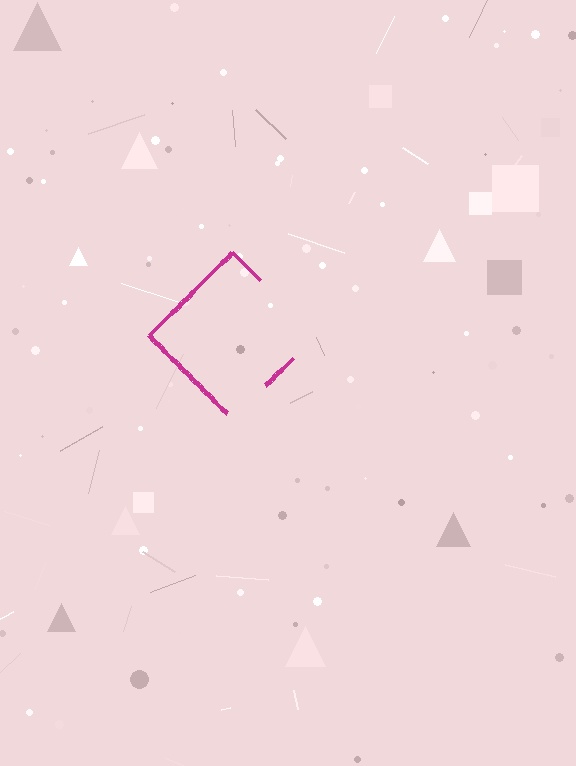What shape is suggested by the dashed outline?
The dashed outline suggests a diamond.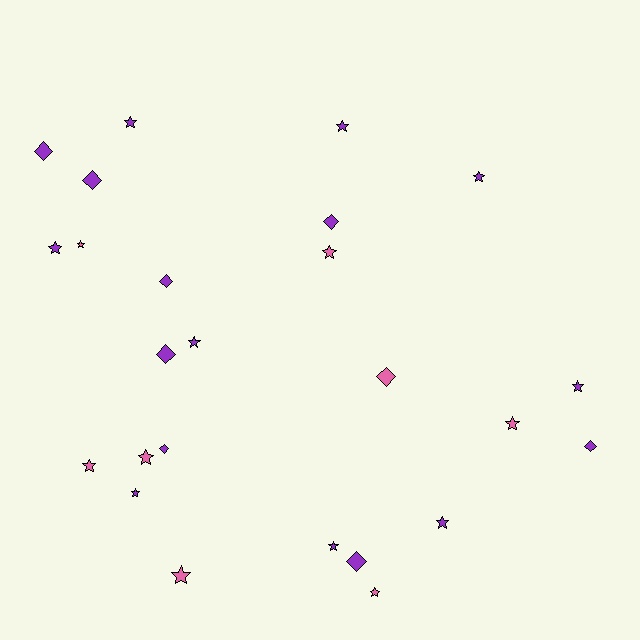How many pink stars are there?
There are 7 pink stars.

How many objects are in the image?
There are 25 objects.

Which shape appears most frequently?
Star, with 16 objects.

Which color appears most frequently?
Purple, with 17 objects.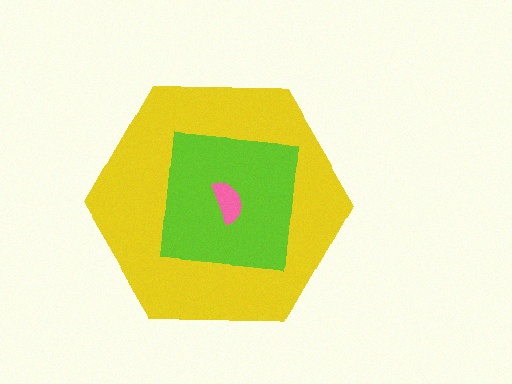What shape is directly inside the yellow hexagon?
The lime square.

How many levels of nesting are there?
3.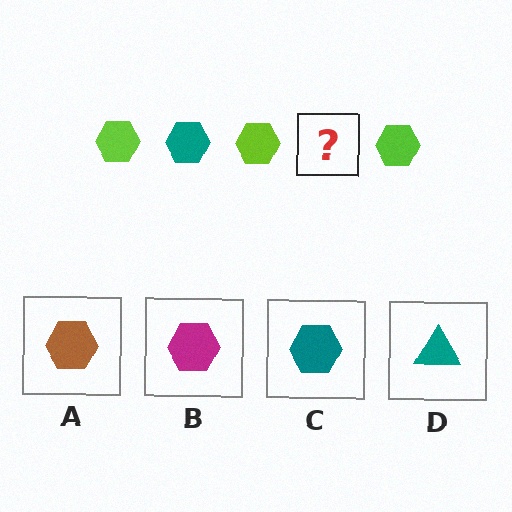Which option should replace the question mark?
Option C.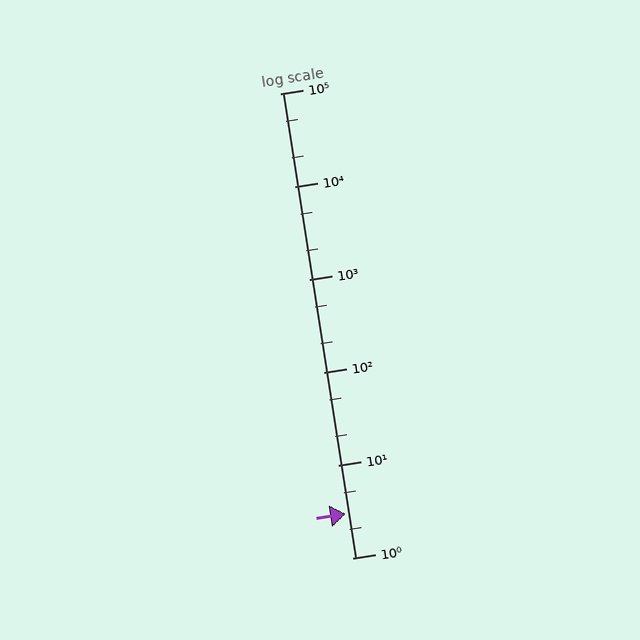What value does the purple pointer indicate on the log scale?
The pointer indicates approximately 3.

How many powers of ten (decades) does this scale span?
The scale spans 5 decades, from 1 to 100000.